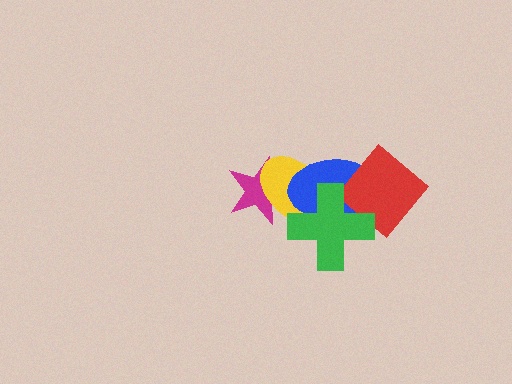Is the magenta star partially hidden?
Yes, it is partially covered by another shape.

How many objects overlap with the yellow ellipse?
3 objects overlap with the yellow ellipse.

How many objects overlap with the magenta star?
1 object overlaps with the magenta star.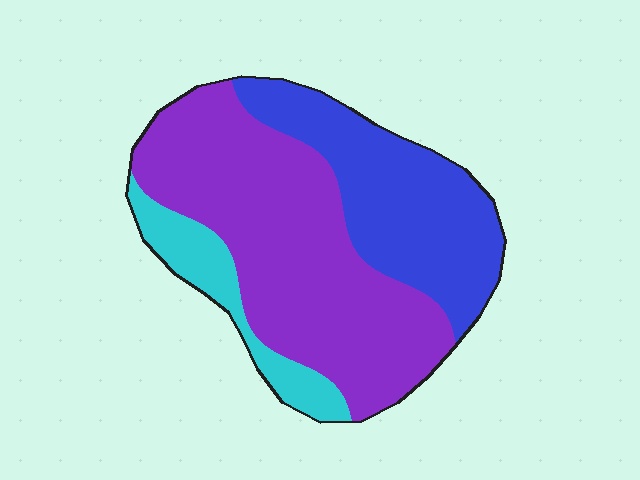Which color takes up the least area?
Cyan, at roughly 15%.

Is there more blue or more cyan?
Blue.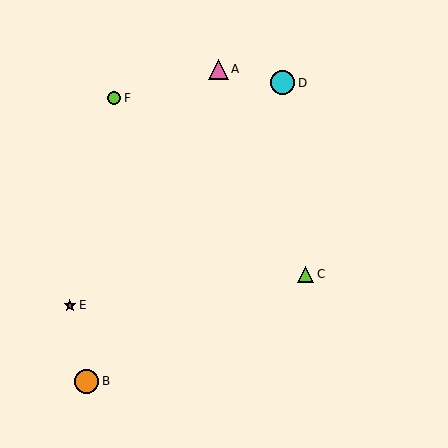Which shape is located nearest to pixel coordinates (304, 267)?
The lime triangle (labeled C) at (306, 274) is nearest to that location.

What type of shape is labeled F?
Shape F is a lime circle.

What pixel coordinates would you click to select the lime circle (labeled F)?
Click at (114, 98) to select the lime circle F.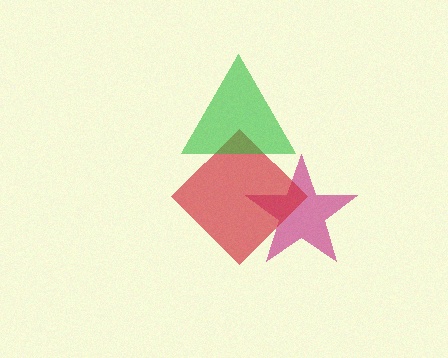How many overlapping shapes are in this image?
There are 3 overlapping shapes in the image.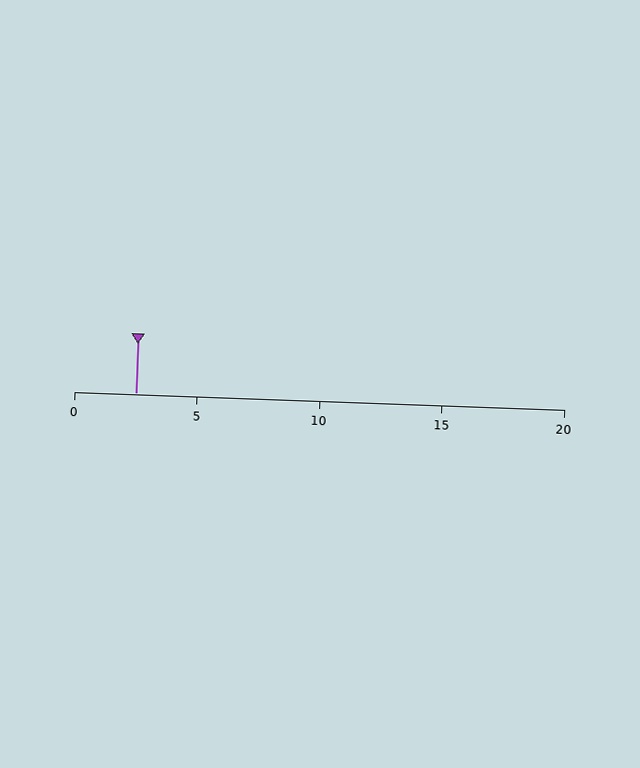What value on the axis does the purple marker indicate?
The marker indicates approximately 2.5.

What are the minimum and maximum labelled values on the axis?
The axis runs from 0 to 20.